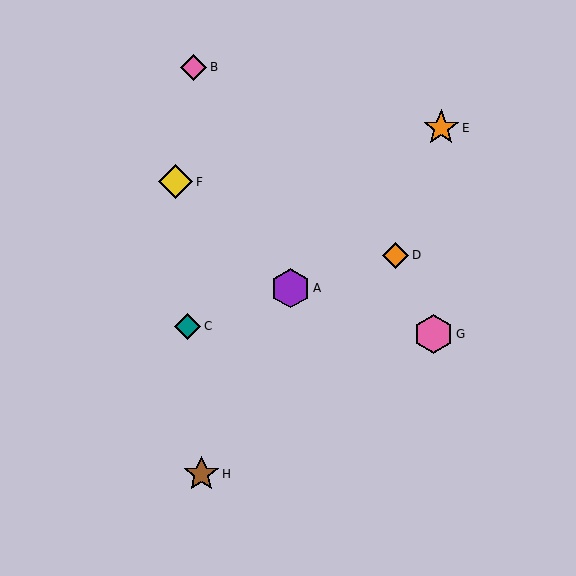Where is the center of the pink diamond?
The center of the pink diamond is at (194, 67).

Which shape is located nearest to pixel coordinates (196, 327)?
The teal diamond (labeled C) at (188, 326) is nearest to that location.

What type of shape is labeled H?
Shape H is a brown star.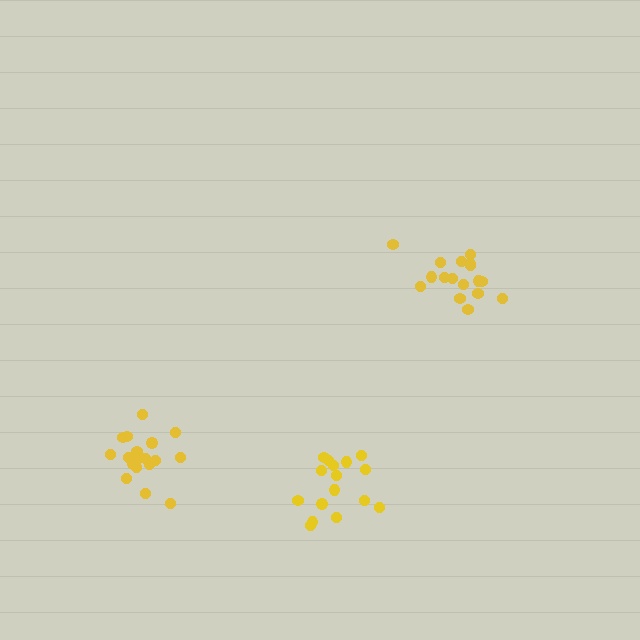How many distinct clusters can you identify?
There are 3 distinct clusters.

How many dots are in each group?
Group 1: 18 dots, Group 2: 17 dots, Group 3: 16 dots (51 total).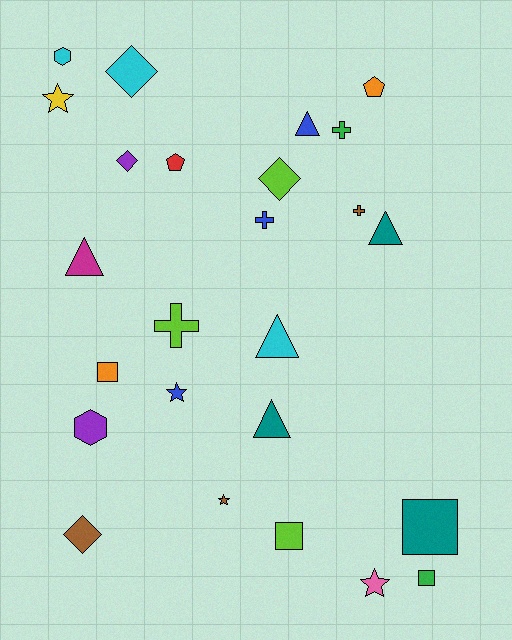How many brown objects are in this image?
There are 3 brown objects.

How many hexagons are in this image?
There are 2 hexagons.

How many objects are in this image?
There are 25 objects.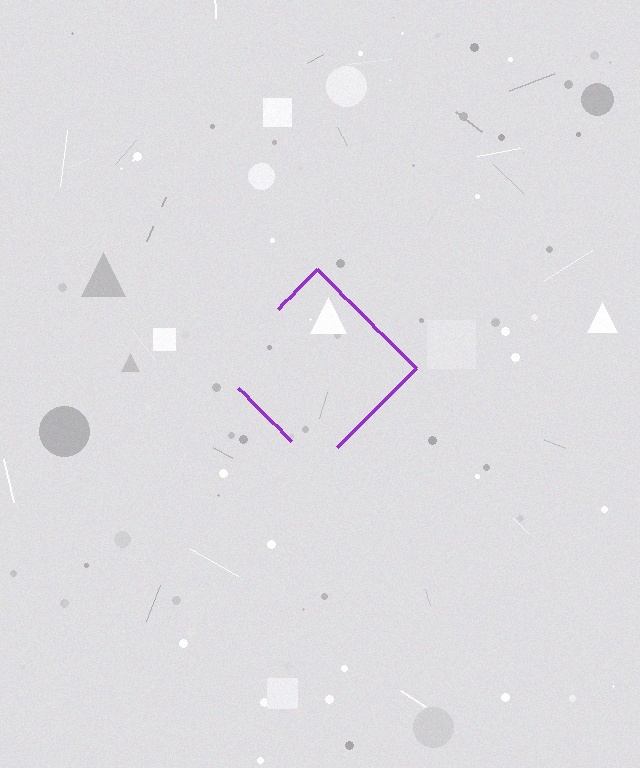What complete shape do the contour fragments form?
The contour fragments form a diamond.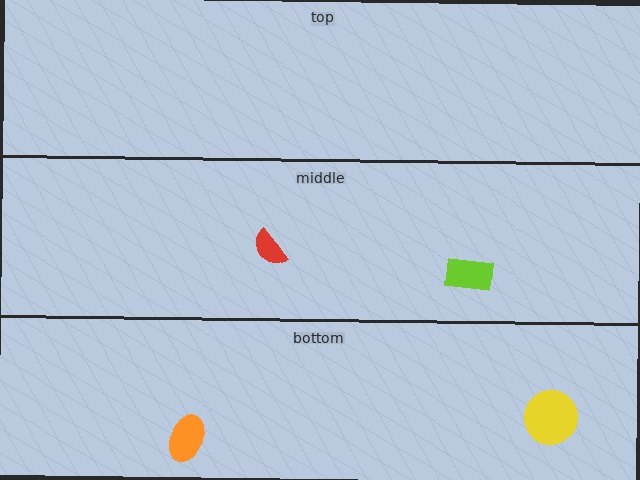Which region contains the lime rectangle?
The middle region.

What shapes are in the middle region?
The red semicircle, the lime rectangle.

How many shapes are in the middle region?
2.